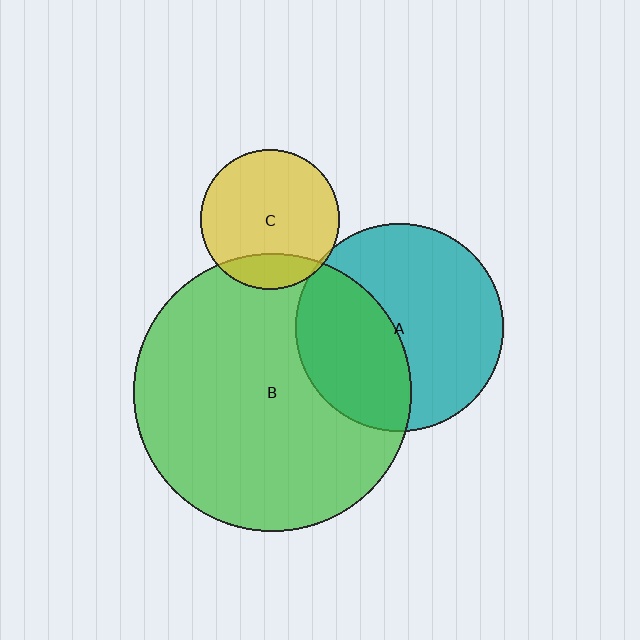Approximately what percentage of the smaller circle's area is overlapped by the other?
Approximately 5%.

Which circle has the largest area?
Circle B (green).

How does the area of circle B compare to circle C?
Approximately 4.0 times.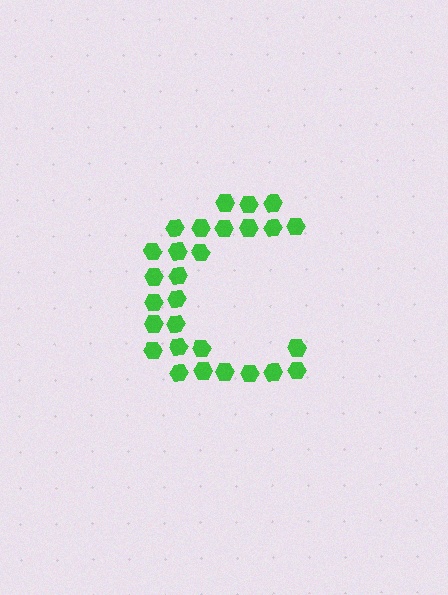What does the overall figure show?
The overall figure shows the letter C.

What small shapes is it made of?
It is made of small hexagons.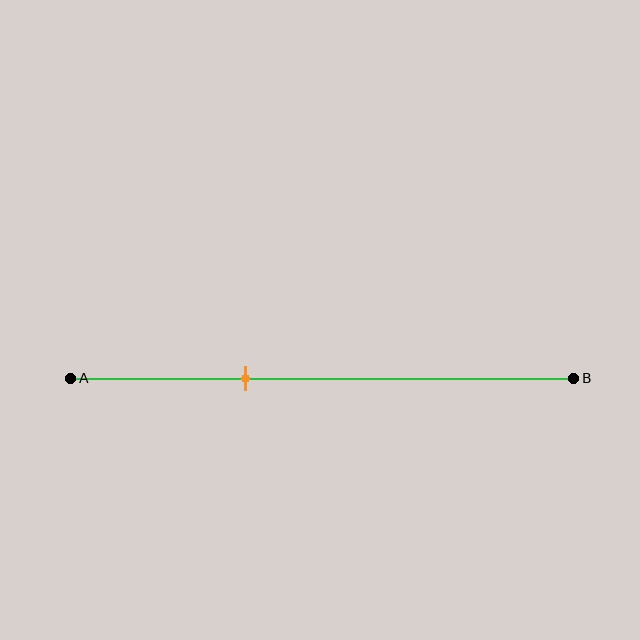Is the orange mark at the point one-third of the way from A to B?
Yes, the mark is approximately at the one-third point.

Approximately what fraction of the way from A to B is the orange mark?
The orange mark is approximately 35% of the way from A to B.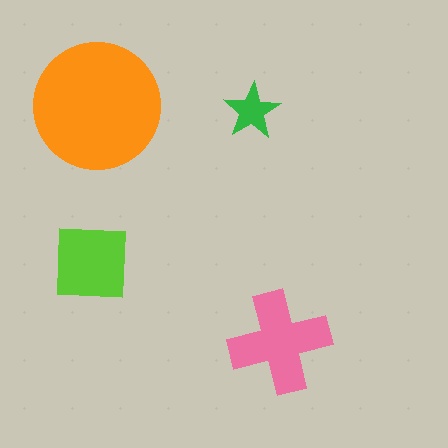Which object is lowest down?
The pink cross is bottommost.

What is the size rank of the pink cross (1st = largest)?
2nd.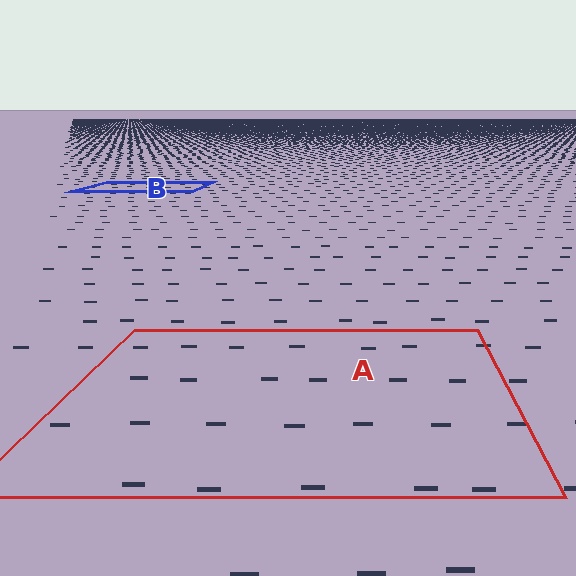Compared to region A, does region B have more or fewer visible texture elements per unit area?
Region B has more texture elements per unit area — they are packed more densely because it is farther away.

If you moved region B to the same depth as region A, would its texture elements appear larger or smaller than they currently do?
They would appear larger. At a closer depth, the same texture elements are projected at a bigger on-screen size.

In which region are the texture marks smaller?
The texture marks are smaller in region B, because it is farther away.